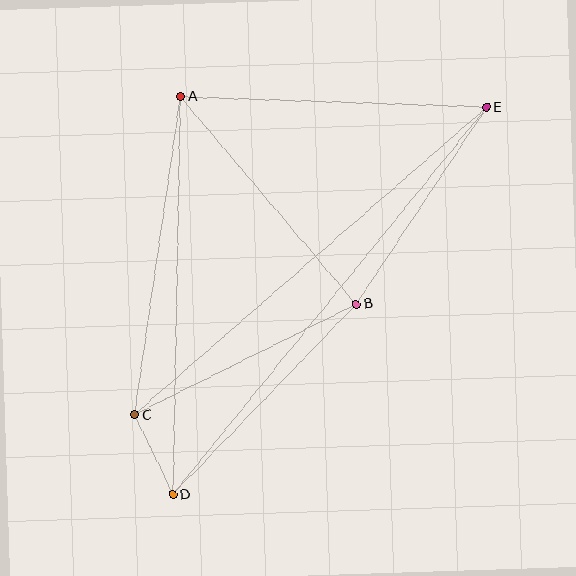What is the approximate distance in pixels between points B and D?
The distance between B and D is approximately 265 pixels.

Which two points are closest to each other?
Points C and D are closest to each other.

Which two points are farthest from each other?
Points D and E are farthest from each other.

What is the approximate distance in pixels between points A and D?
The distance between A and D is approximately 398 pixels.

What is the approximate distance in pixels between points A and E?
The distance between A and E is approximately 306 pixels.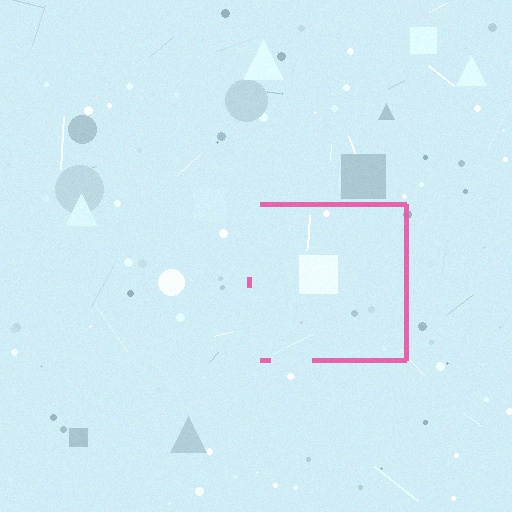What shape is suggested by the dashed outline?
The dashed outline suggests a square.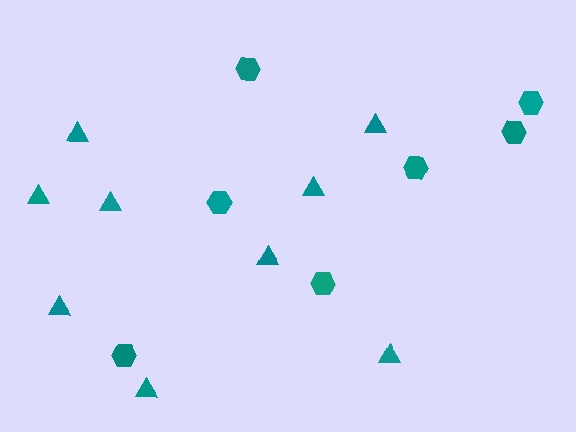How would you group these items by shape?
There are 2 groups: one group of hexagons (7) and one group of triangles (9).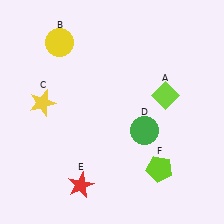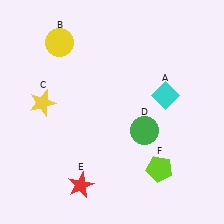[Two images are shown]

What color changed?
The diamond (A) changed from lime in Image 1 to cyan in Image 2.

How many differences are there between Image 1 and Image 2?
There is 1 difference between the two images.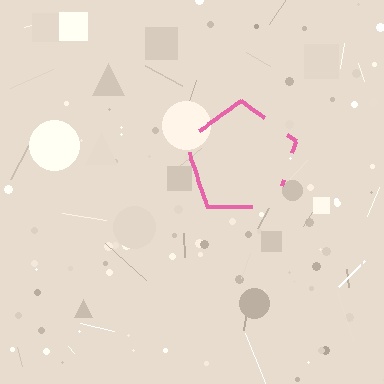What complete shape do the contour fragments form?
The contour fragments form a pentagon.